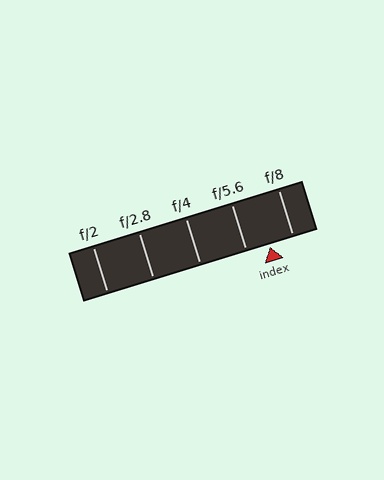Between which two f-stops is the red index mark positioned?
The index mark is between f/5.6 and f/8.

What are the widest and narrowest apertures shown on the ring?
The widest aperture shown is f/2 and the narrowest is f/8.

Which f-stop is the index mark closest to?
The index mark is closest to f/5.6.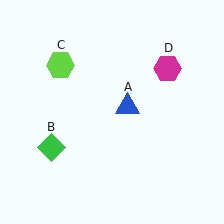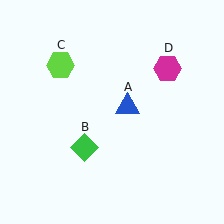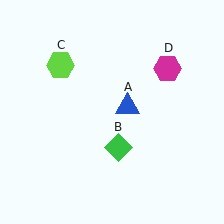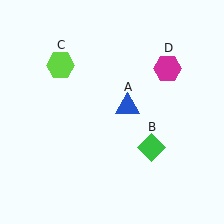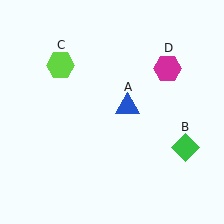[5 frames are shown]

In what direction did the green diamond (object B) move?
The green diamond (object B) moved right.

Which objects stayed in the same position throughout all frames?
Blue triangle (object A) and lime hexagon (object C) and magenta hexagon (object D) remained stationary.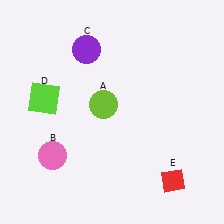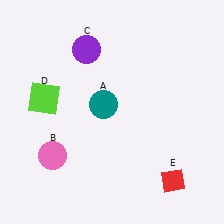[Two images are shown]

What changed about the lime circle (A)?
In Image 1, A is lime. In Image 2, it changed to teal.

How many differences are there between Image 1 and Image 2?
There is 1 difference between the two images.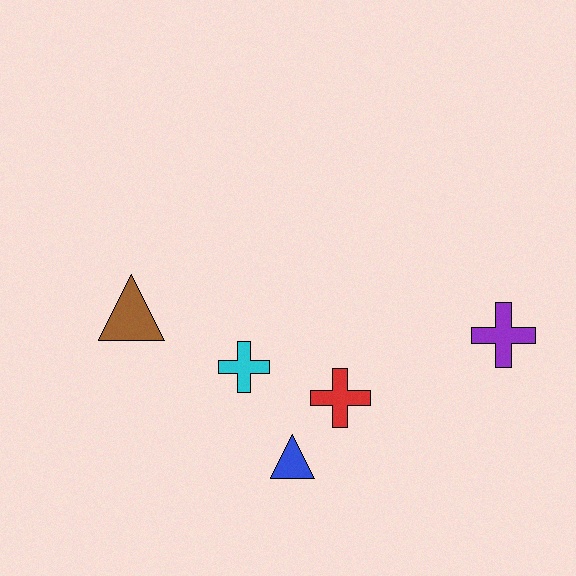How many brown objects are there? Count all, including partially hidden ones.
There is 1 brown object.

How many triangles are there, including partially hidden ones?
There are 2 triangles.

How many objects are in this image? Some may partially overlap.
There are 5 objects.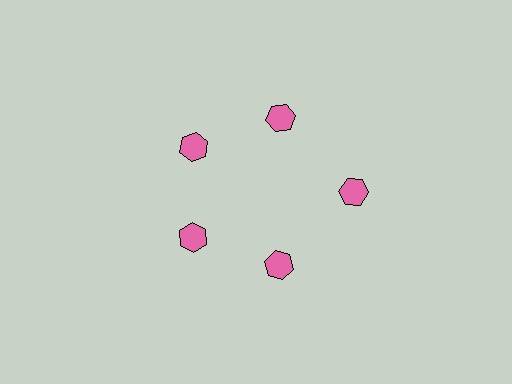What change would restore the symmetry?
The symmetry would be restored by moving it inward, back onto the ring so that all 5 hexagons sit at equal angles and equal distance from the center.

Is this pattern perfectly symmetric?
No. The 5 pink hexagons are arranged in a ring, but one element near the 3 o'clock position is pushed outward from the center, breaking the 5-fold rotational symmetry.